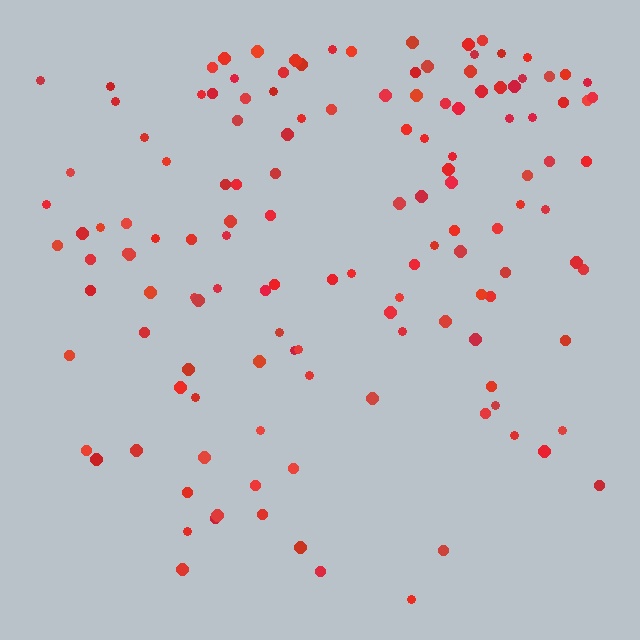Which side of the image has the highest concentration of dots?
The top.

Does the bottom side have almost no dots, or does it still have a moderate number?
Still a moderate number, just noticeably fewer than the top.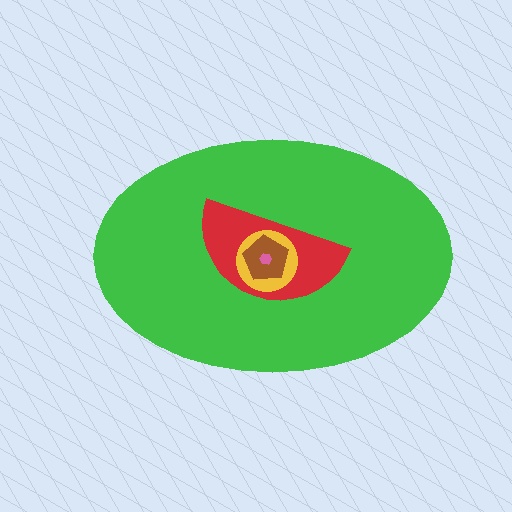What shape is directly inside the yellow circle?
The brown pentagon.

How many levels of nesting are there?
5.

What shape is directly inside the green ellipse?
The red semicircle.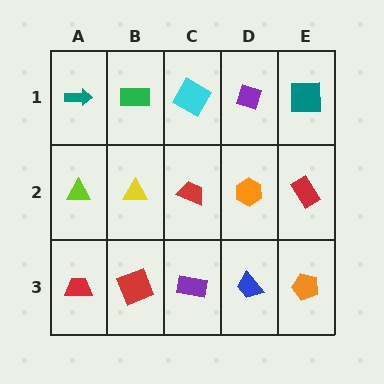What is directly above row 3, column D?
An orange hexagon.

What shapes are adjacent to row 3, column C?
A red trapezoid (row 2, column C), a red square (row 3, column B), a blue trapezoid (row 3, column D).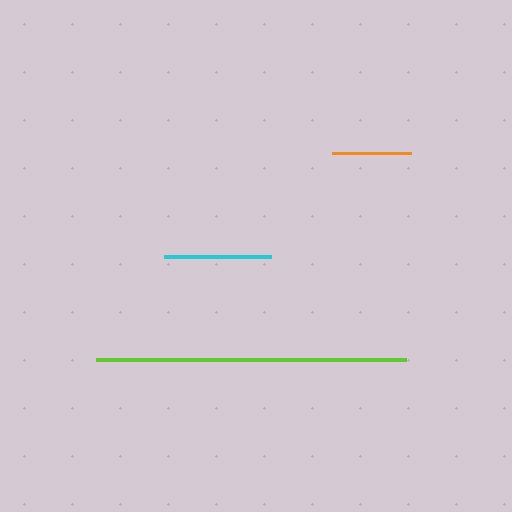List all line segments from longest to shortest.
From longest to shortest: lime, cyan, orange.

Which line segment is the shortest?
The orange line is the shortest at approximately 79 pixels.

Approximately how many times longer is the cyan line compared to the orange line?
The cyan line is approximately 1.3 times the length of the orange line.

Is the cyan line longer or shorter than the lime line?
The lime line is longer than the cyan line.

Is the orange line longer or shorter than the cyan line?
The cyan line is longer than the orange line.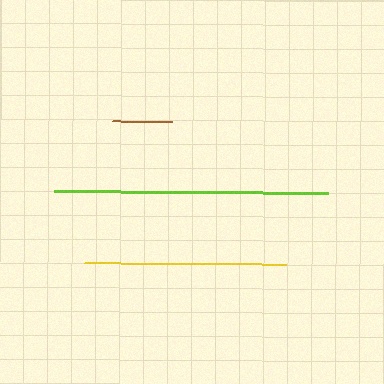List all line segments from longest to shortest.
From longest to shortest: lime, yellow, brown.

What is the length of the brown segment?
The brown segment is approximately 60 pixels long.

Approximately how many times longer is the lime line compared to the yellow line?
The lime line is approximately 1.4 times the length of the yellow line.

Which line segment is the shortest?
The brown line is the shortest at approximately 60 pixels.